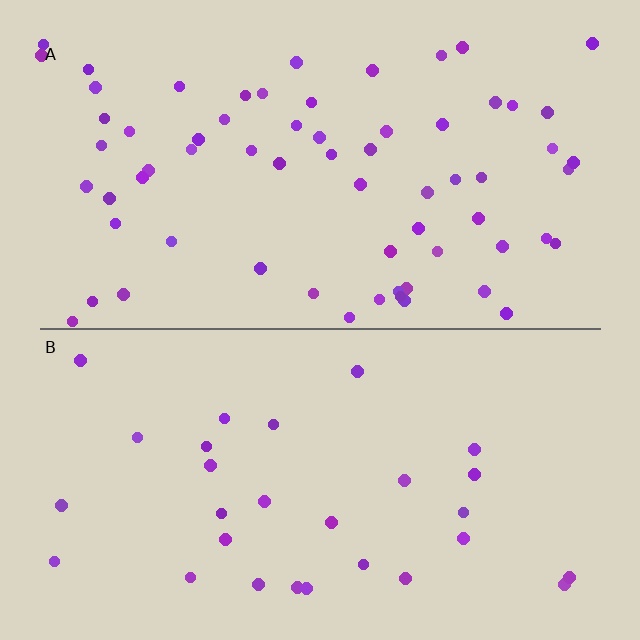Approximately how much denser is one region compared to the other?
Approximately 2.3× — region A over region B.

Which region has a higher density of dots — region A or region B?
A (the top).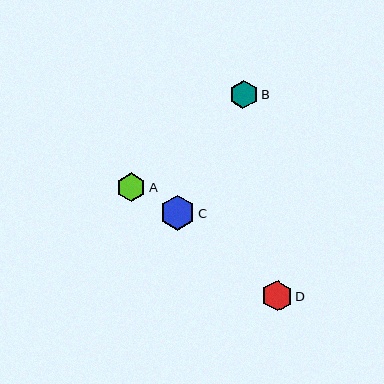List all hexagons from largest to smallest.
From largest to smallest: C, D, A, B.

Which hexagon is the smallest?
Hexagon B is the smallest with a size of approximately 28 pixels.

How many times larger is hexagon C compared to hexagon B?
Hexagon C is approximately 1.3 times the size of hexagon B.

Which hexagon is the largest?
Hexagon C is the largest with a size of approximately 35 pixels.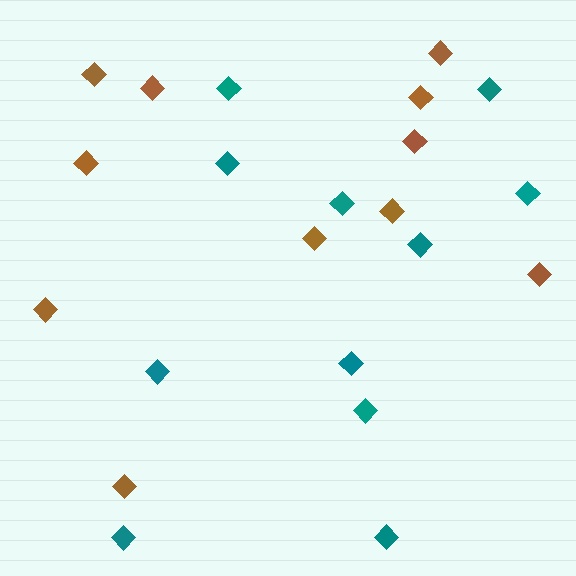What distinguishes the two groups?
There are 2 groups: one group of brown diamonds (11) and one group of teal diamonds (11).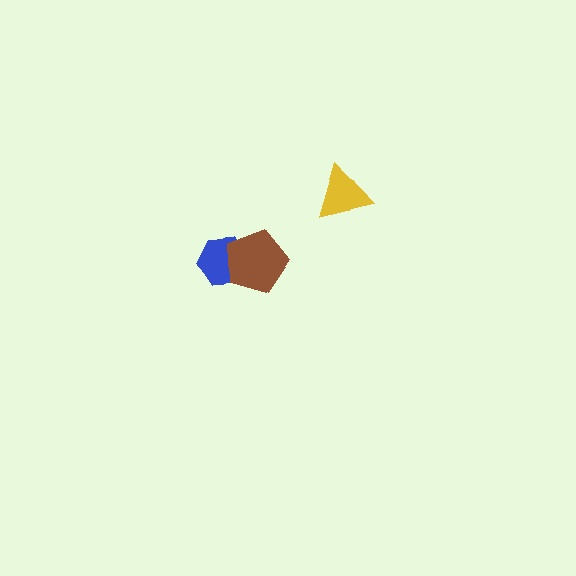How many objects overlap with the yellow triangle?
0 objects overlap with the yellow triangle.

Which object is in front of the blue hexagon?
The brown pentagon is in front of the blue hexagon.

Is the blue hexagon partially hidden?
Yes, it is partially covered by another shape.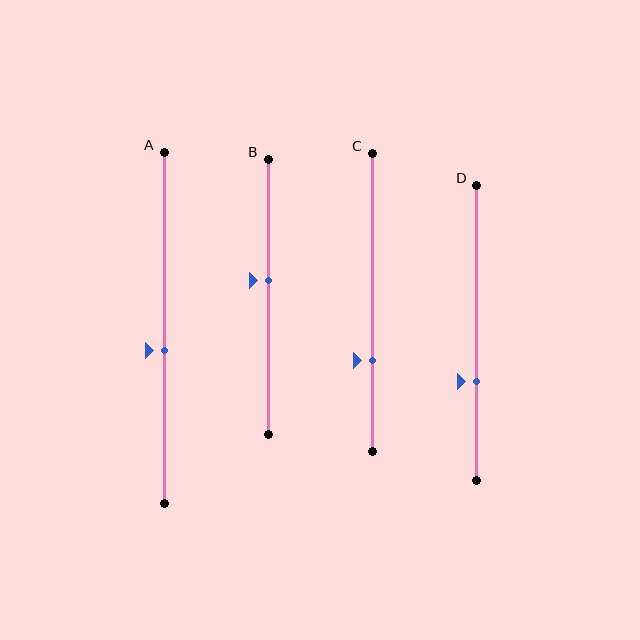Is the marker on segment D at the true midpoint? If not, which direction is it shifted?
No, the marker on segment D is shifted downward by about 17% of the segment length.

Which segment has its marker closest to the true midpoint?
Segment B has its marker closest to the true midpoint.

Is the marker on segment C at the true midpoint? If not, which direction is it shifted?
No, the marker on segment C is shifted downward by about 19% of the segment length.